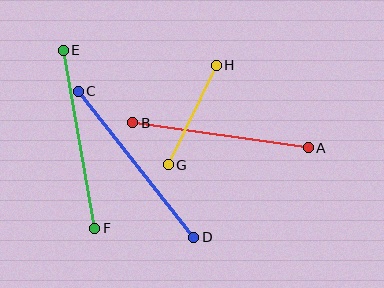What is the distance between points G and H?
The distance is approximately 110 pixels.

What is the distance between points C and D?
The distance is approximately 186 pixels.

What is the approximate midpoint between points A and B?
The midpoint is at approximately (220, 135) pixels.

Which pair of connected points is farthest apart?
Points C and D are farthest apart.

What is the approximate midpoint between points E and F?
The midpoint is at approximately (79, 139) pixels.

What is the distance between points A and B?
The distance is approximately 177 pixels.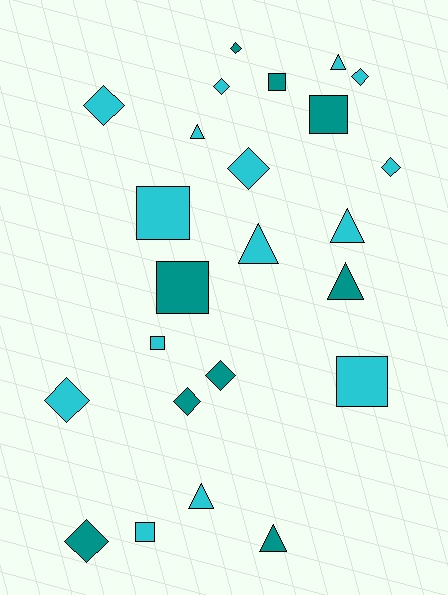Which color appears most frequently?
Cyan, with 15 objects.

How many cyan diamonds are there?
There are 6 cyan diamonds.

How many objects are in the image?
There are 24 objects.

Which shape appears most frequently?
Diamond, with 10 objects.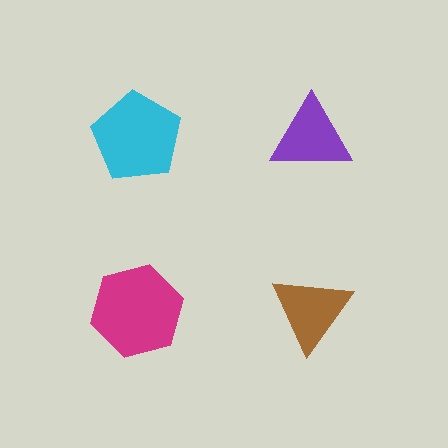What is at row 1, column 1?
A cyan pentagon.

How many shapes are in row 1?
2 shapes.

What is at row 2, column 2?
A brown triangle.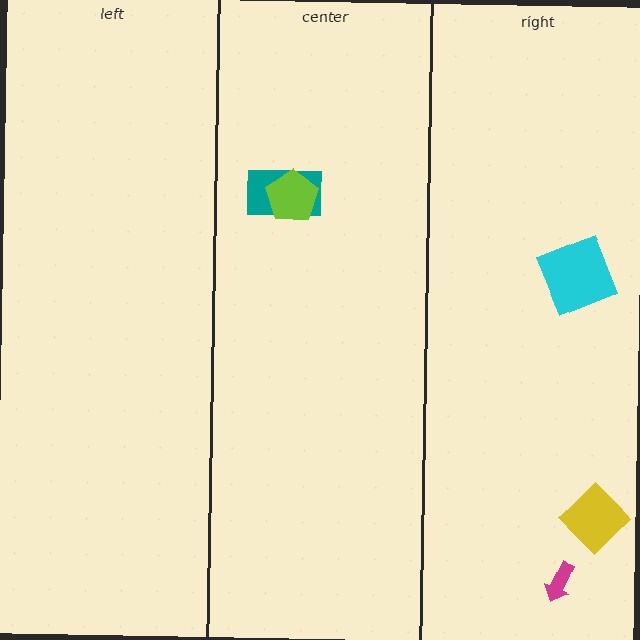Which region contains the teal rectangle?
The center region.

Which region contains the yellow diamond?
The right region.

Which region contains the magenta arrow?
The right region.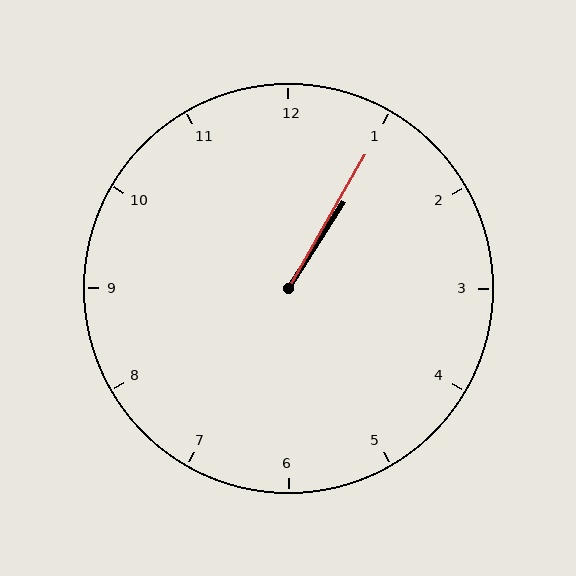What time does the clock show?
1:05.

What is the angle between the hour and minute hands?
Approximately 2 degrees.